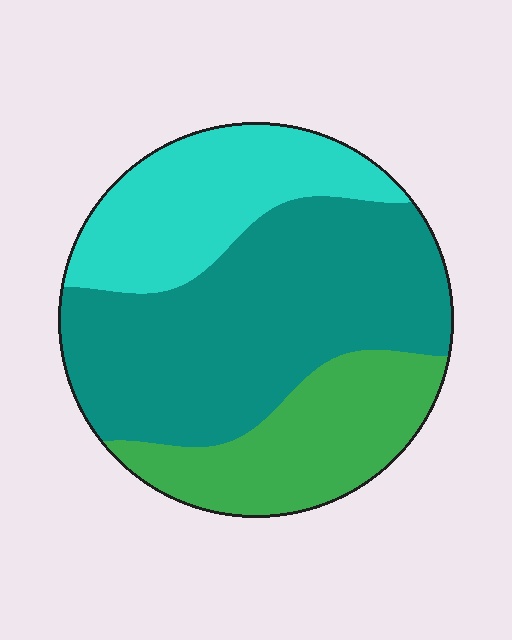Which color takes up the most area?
Teal, at roughly 50%.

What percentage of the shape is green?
Green covers about 25% of the shape.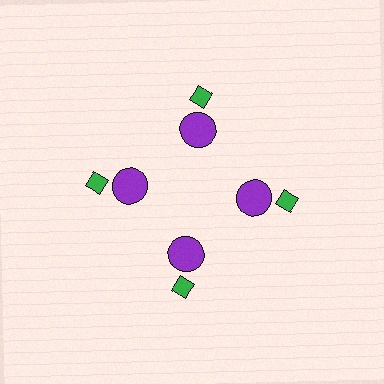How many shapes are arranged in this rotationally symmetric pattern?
There are 8 shapes, arranged in 4 groups of 2.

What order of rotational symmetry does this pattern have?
This pattern has 4-fold rotational symmetry.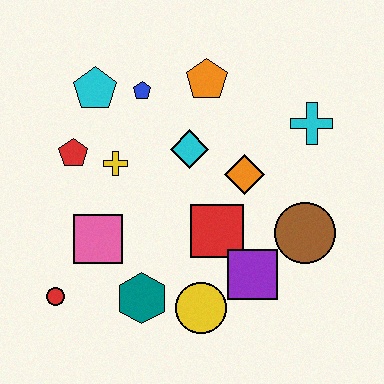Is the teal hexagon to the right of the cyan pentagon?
Yes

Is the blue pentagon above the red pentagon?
Yes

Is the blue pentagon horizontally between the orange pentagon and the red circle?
Yes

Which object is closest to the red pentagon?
The yellow cross is closest to the red pentagon.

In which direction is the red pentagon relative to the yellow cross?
The red pentagon is to the left of the yellow cross.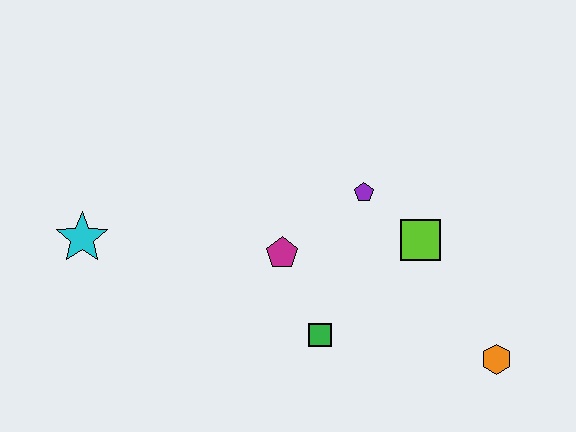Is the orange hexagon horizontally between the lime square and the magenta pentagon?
No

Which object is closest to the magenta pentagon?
The green square is closest to the magenta pentagon.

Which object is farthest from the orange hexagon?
The cyan star is farthest from the orange hexagon.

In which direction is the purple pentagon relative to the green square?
The purple pentagon is above the green square.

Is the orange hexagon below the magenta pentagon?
Yes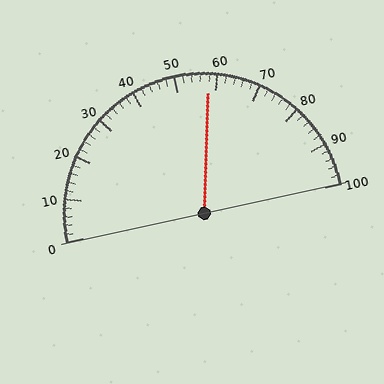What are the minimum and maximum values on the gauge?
The gauge ranges from 0 to 100.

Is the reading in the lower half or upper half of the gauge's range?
The reading is in the upper half of the range (0 to 100).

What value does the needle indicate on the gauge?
The needle indicates approximately 58.